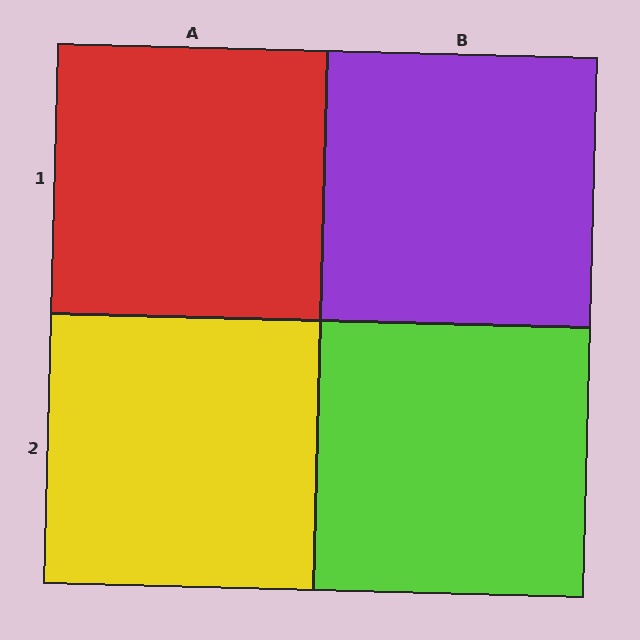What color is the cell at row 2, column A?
Yellow.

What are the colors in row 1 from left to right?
Red, purple.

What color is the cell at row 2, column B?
Lime.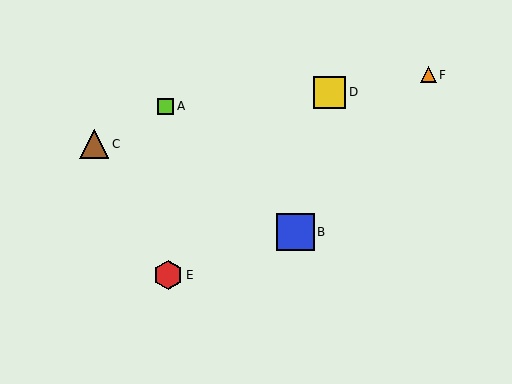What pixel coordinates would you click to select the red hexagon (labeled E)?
Click at (168, 275) to select the red hexagon E.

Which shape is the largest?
The blue square (labeled B) is the largest.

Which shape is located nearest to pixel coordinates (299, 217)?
The blue square (labeled B) at (296, 232) is nearest to that location.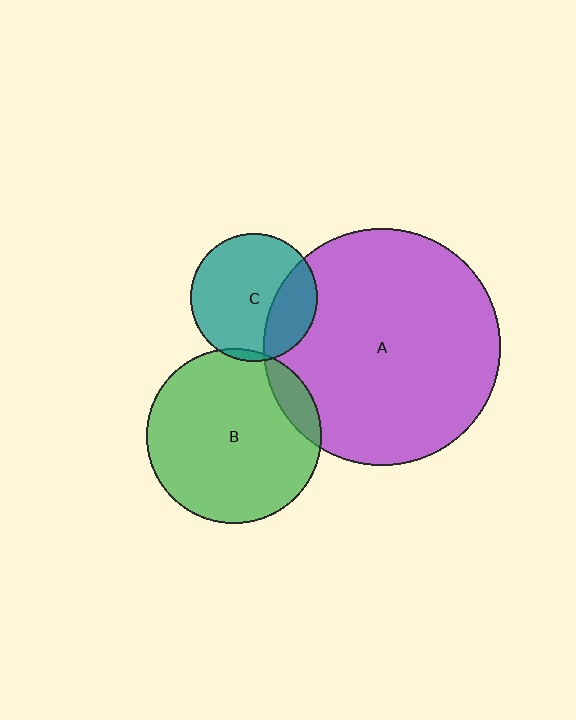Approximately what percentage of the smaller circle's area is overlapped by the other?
Approximately 10%.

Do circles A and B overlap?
Yes.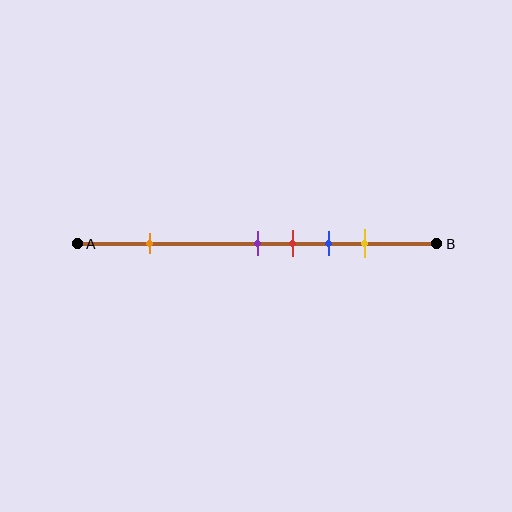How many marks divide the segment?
There are 5 marks dividing the segment.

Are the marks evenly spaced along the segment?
No, the marks are not evenly spaced.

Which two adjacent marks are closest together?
The purple and red marks are the closest adjacent pair.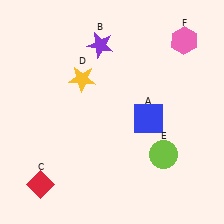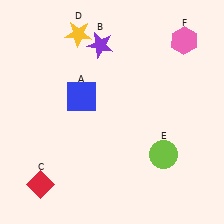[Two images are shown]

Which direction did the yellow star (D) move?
The yellow star (D) moved up.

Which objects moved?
The objects that moved are: the blue square (A), the yellow star (D).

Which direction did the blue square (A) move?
The blue square (A) moved left.